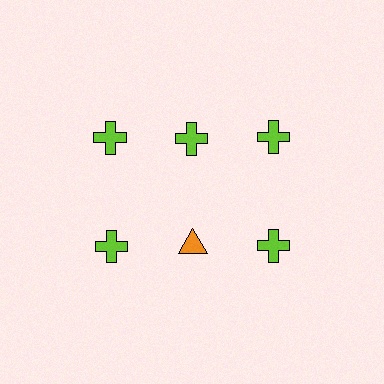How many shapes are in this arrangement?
There are 6 shapes arranged in a grid pattern.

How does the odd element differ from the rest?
It differs in both color (orange instead of lime) and shape (triangle instead of cross).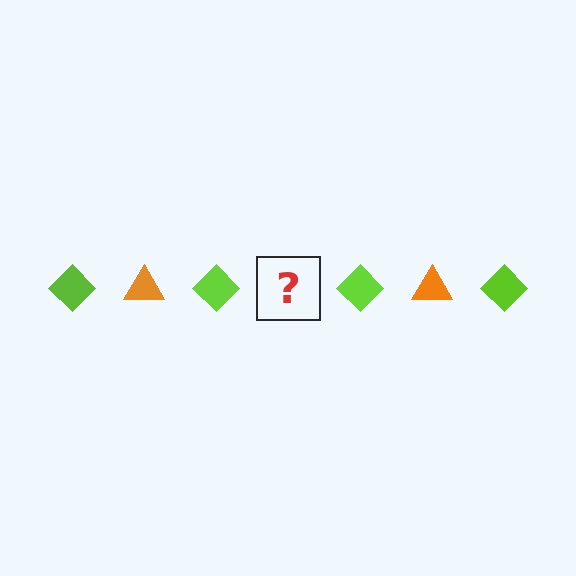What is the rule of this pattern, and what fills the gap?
The rule is that the pattern alternates between lime diamond and orange triangle. The gap should be filled with an orange triangle.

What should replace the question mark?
The question mark should be replaced with an orange triangle.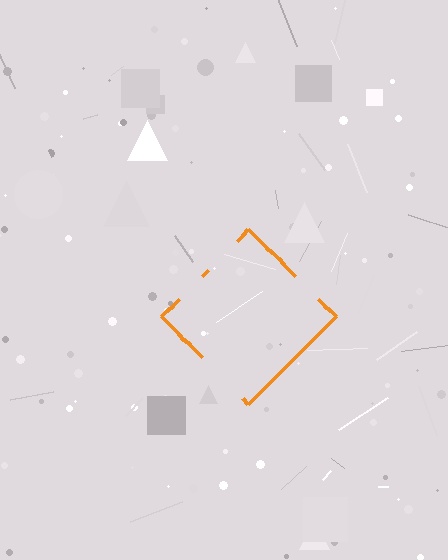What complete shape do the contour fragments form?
The contour fragments form a diamond.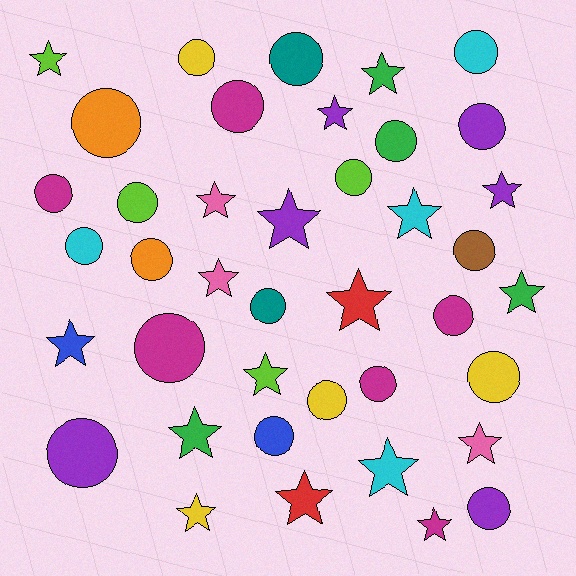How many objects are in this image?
There are 40 objects.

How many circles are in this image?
There are 22 circles.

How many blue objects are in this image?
There are 2 blue objects.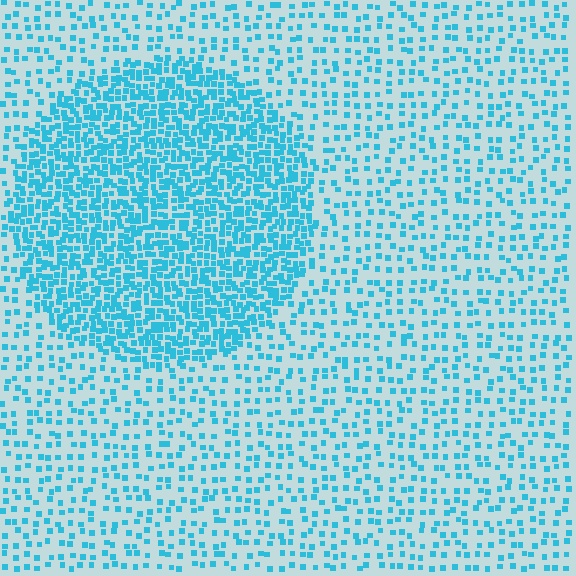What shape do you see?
I see a circle.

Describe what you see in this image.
The image contains small cyan elements arranged at two different densities. A circle-shaped region is visible where the elements are more densely packed than the surrounding area.